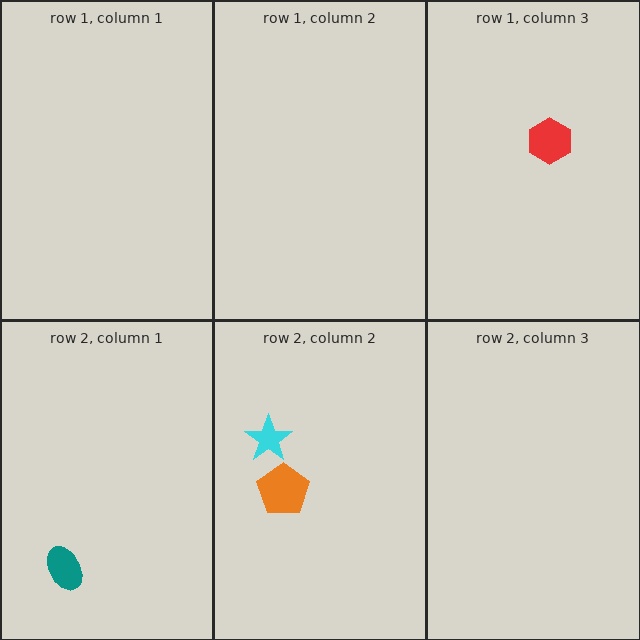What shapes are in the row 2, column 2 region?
The orange pentagon, the cyan star.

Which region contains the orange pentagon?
The row 2, column 2 region.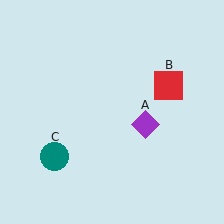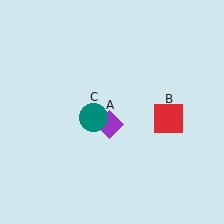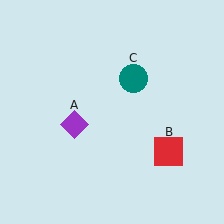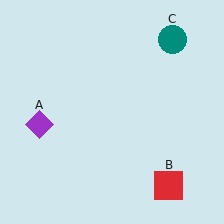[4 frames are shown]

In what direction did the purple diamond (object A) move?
The purple diamond (object A) moved left.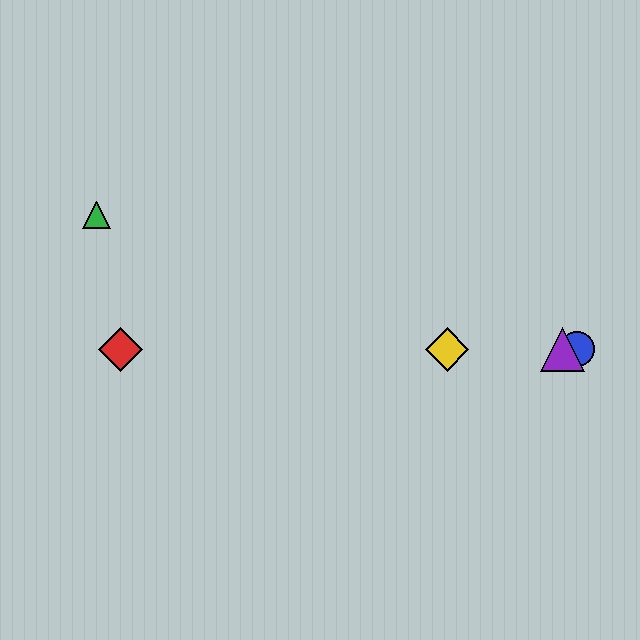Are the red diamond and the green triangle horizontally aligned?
No, the red diamond is at y≈349 and the green triangle is at y≈215.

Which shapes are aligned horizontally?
The red diamond, the blue circle, the yellow diamond, the purple triangle are aligned horizontally.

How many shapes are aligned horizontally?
4 shapes (the red diamond, the blue circle, the yellow diamond, the purple triangle) are aligned horizontally.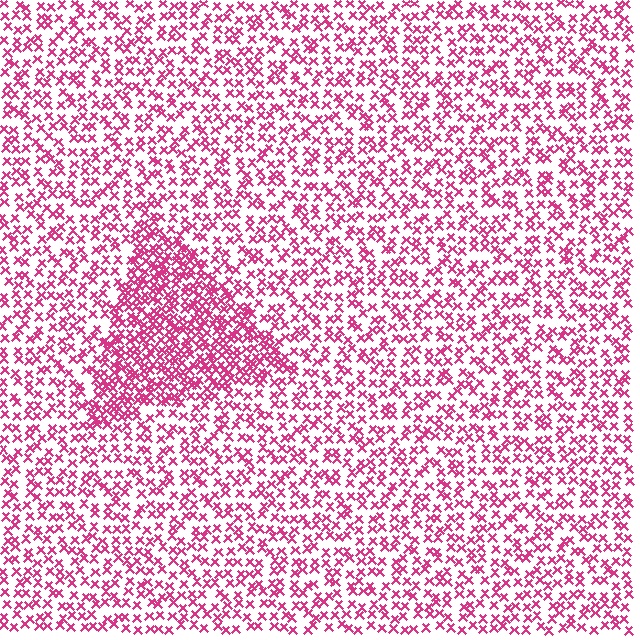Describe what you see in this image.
The image contains small magenta elements arranged at two different densities. A triangle-shaped region is visible where the elements are more densely packed than the surrounding area.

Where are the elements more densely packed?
The elements are more densely packed inside the triangle boundary.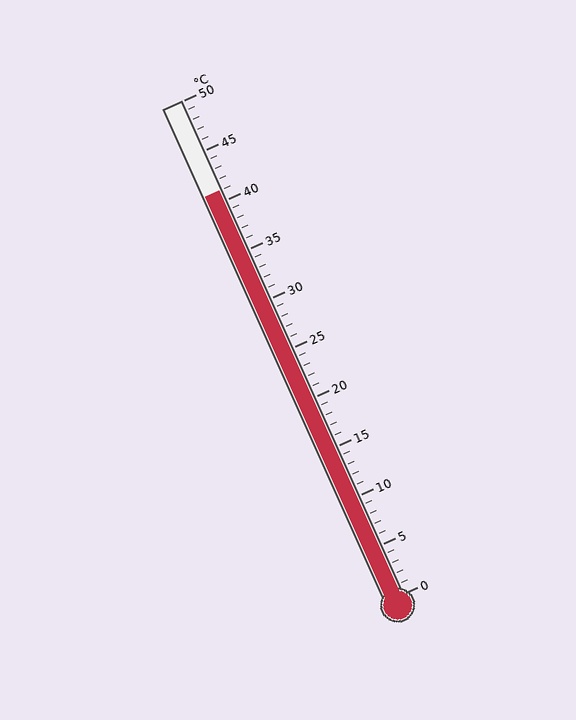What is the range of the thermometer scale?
The thermometer scale ranges from 0°C to 50°C.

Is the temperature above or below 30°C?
The temperature is above 30°C.